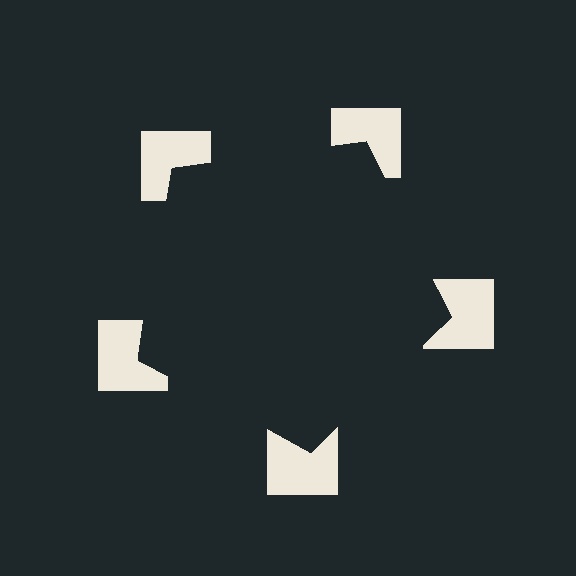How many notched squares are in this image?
There are 5 — one at each vertex of the illusory pentagon.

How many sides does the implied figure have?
5 sides.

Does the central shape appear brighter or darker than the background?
It typically appears slightly darker than the background, even though no actual brightness change is drawn.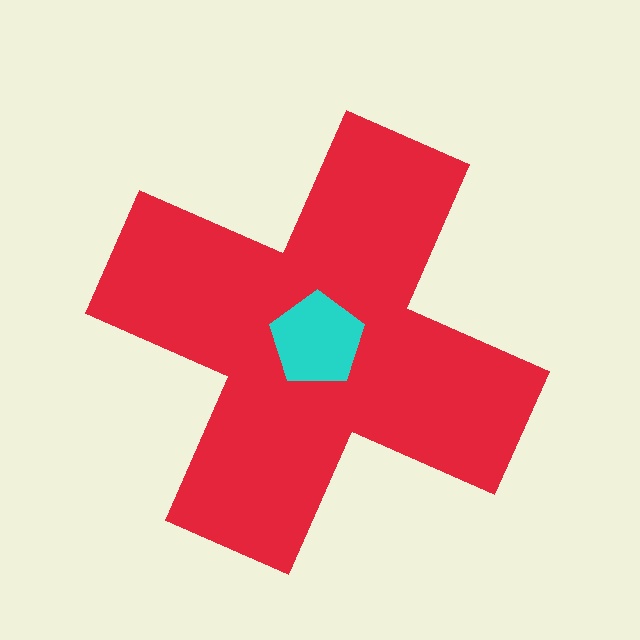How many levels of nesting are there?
2.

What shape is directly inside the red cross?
The cyan pentagon.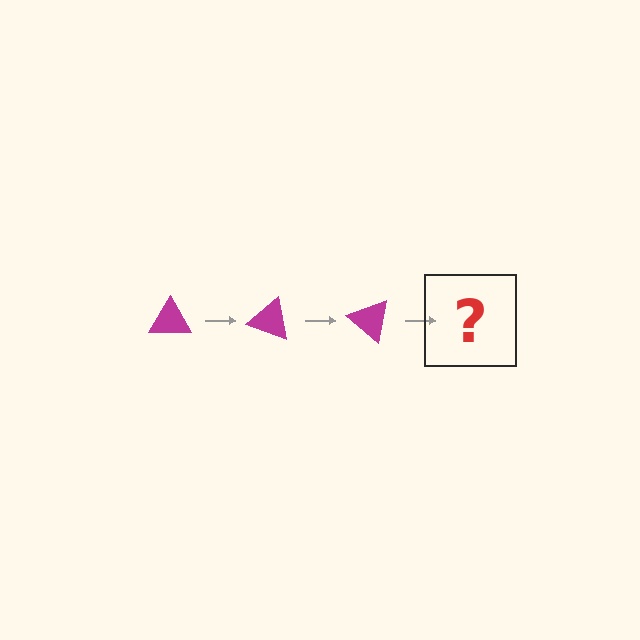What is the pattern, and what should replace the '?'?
The pattern is that the triangle rotates 20 degrees each step. The '?' should be a magenta triangle rotated 60 degrees.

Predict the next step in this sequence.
The next step is a magenta triangle rotated 60 degrees.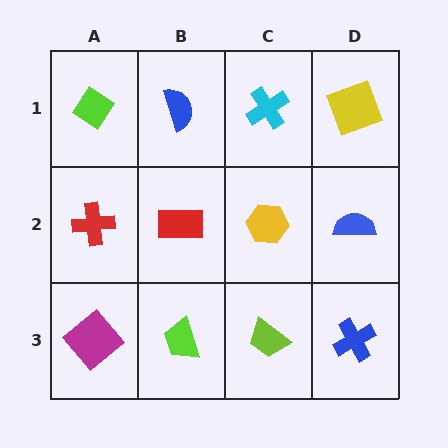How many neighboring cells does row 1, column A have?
2.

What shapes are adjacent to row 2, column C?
A cyan cross (row 1, column C), a lime trapezoid (row 3, column C), a red rectangle (row 2, column B), a blue semicircle (row 2, column D).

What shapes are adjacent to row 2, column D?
A yellow square (row 1, column D), a blue cross (row 3, column D), a yellow hexagon (row 2, column C).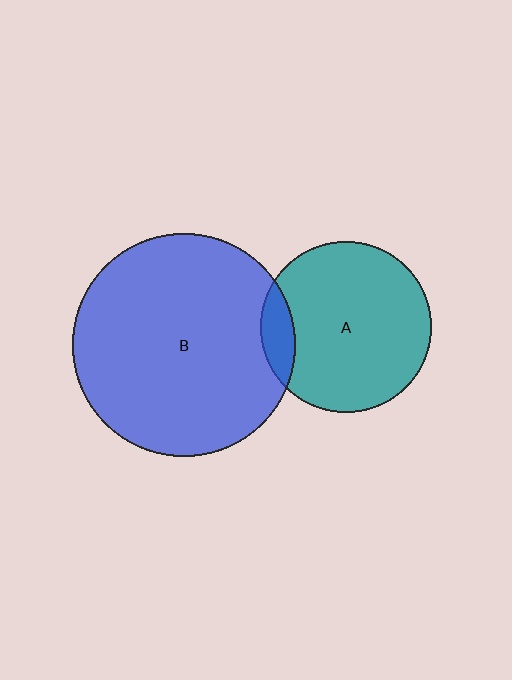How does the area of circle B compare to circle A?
Approximately 1.7 times.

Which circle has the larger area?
Circle B (blue).